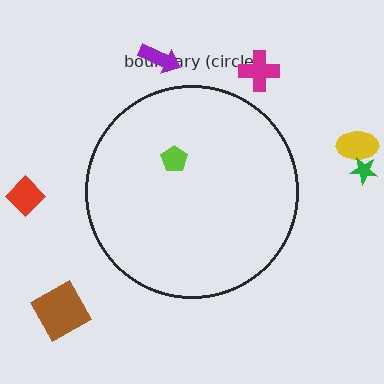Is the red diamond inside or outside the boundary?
Outside.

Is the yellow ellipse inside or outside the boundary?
Outside.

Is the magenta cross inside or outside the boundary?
Outside.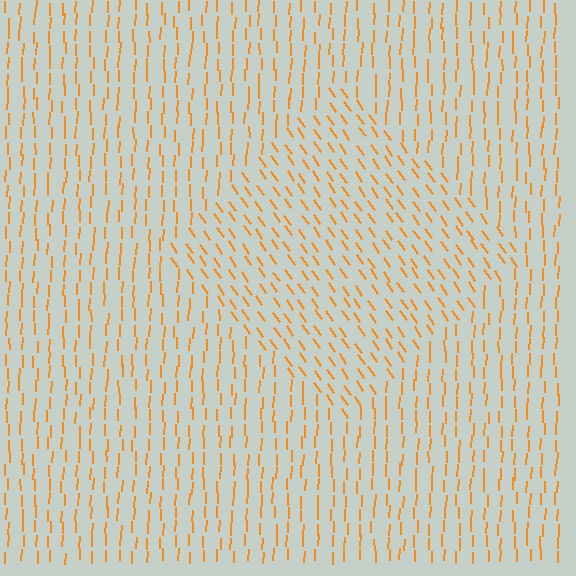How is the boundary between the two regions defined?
The boundary is defined purely by a change in line orientation (approximately 37 degrees difference). All lines are the same color and thickness.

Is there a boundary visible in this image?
Yes, there is a texture boundary formed by a change in line orientation.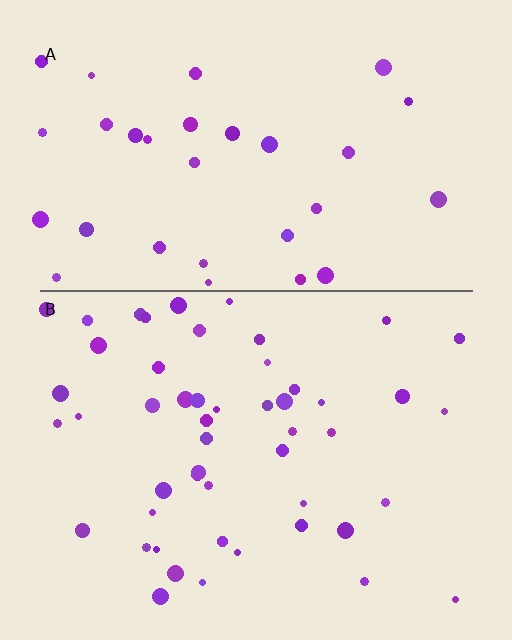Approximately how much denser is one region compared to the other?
Approximately 1.6× — region B over region A.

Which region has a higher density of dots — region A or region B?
B (the bottom).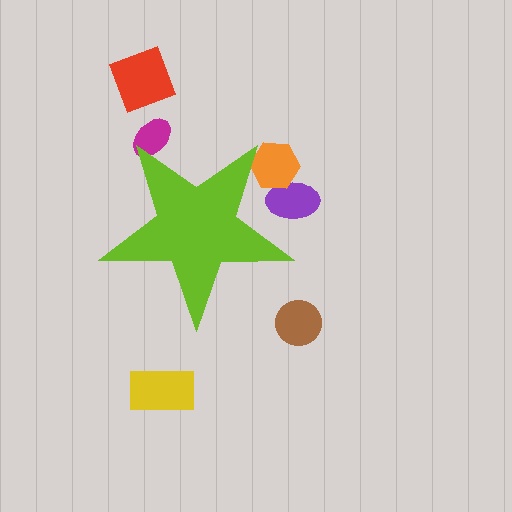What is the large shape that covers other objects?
A lime star.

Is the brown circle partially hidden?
No, the brown circle is fully visible.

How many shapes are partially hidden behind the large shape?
3 shapes are partially hidden.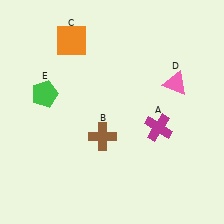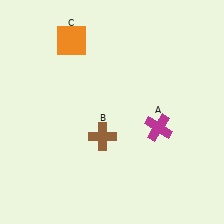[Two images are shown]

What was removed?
The pink triangle (D), the green pentagon (E) were removed in Image 2.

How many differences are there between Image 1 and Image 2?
There are 2 differences between the two images.